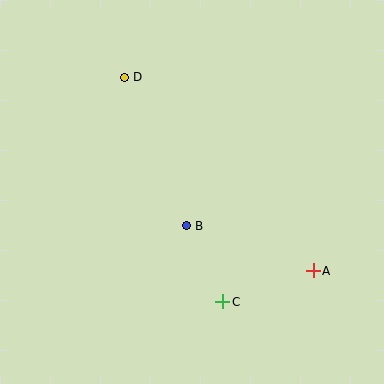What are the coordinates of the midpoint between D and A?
The midpoint between D and A is at (219, 174).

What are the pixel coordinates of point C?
Point C is at (223, 302).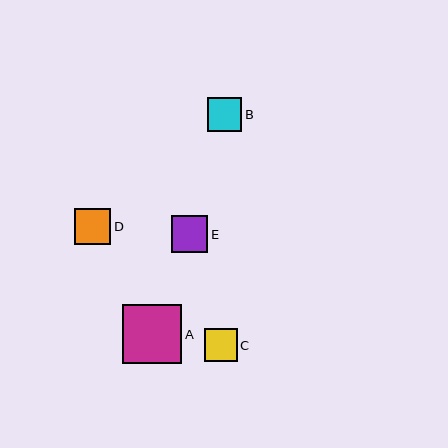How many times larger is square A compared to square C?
Square A is approximately 1.8 times the size of square C.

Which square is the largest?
Square A is the largest with a size of approximately 60 pixels.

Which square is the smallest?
Square C is the smallest with a size of approximately 33 pixels.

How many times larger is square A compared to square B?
Square A is approximately 1.7 times the size of square B.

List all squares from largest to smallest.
From largest to smallest: A, E, D, B, C.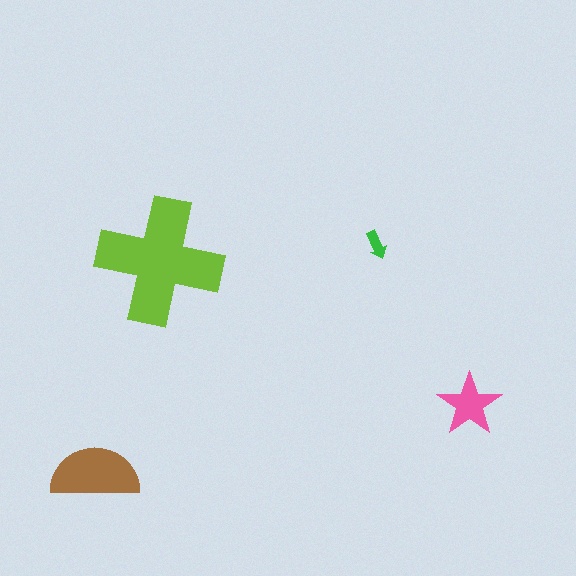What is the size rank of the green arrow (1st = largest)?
4th.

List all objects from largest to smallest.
The lime cross, the brown semicircle, the pink star, the green arrow.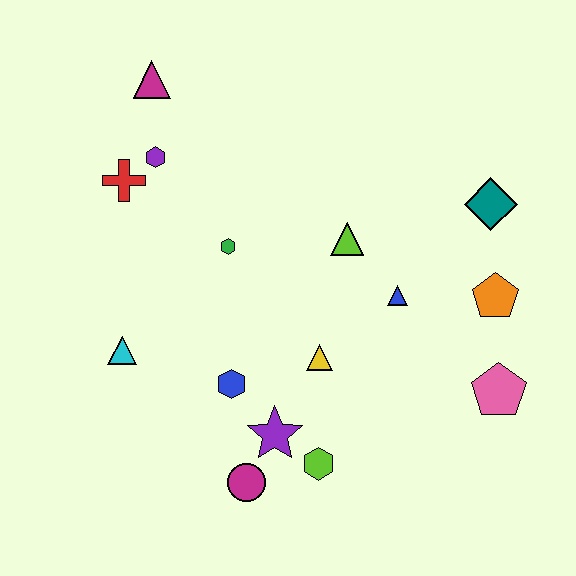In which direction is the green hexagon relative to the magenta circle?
The green hexagon is above the magenta circle.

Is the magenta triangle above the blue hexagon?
Yes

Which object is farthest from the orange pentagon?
The magenta triangle is farthest from the orange pentagon.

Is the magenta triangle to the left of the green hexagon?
Yes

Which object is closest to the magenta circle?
The purple star is closest to the magenta circle.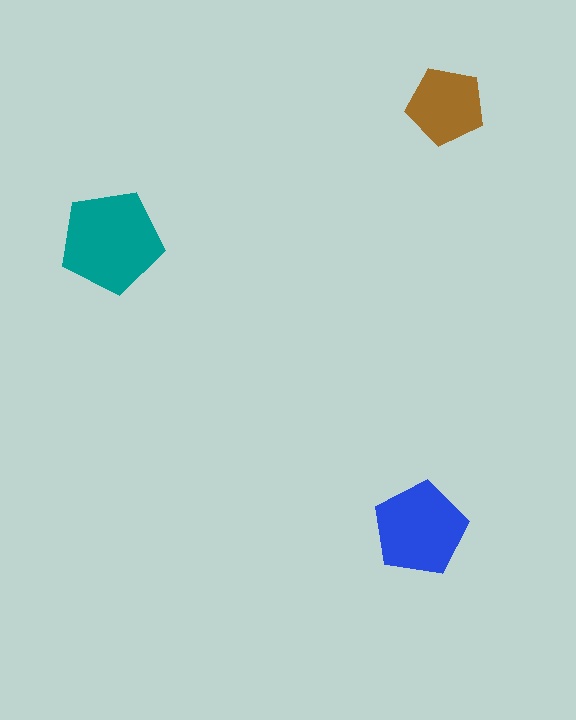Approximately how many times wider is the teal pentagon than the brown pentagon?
About 1.5 times wider.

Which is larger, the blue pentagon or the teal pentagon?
The teal one.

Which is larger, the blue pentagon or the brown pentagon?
The blue one.